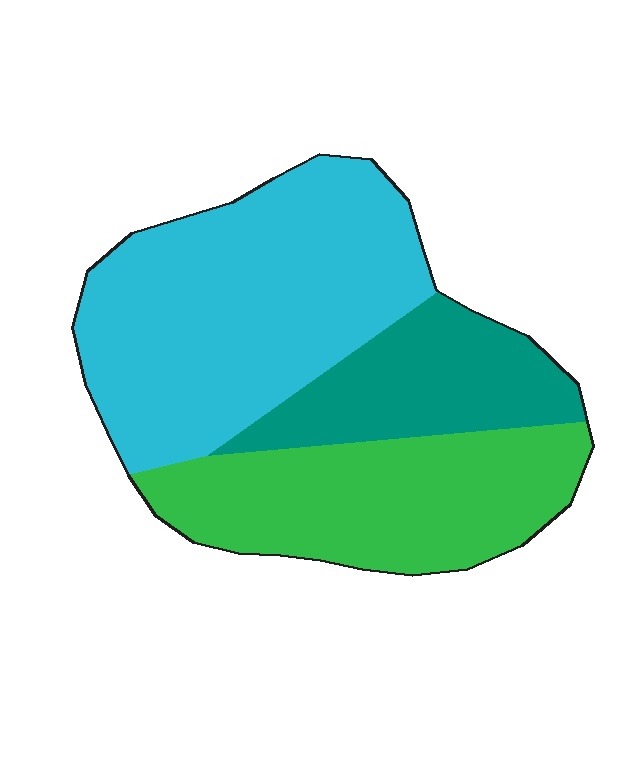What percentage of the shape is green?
Green takes up about one third (1/3) of the shape.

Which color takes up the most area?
Cyan, at roughly 45%.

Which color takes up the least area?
Teal, at roughly 20%.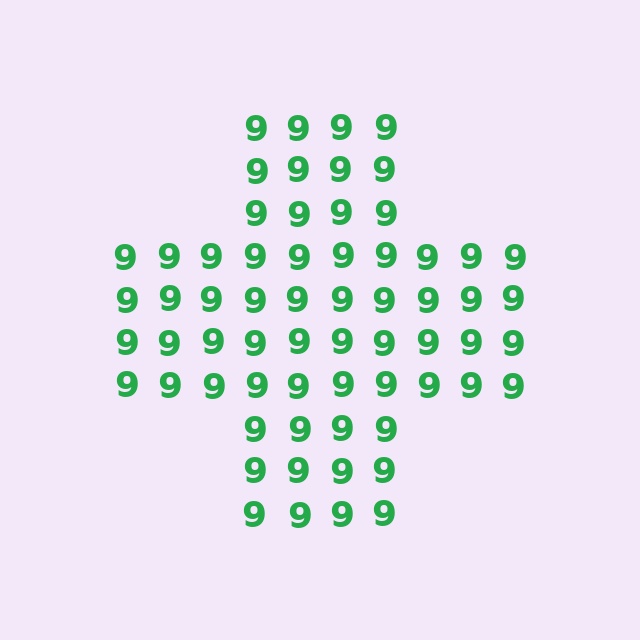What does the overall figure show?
The overall figure shows a cross.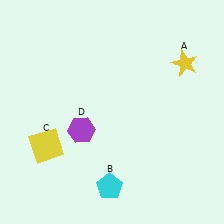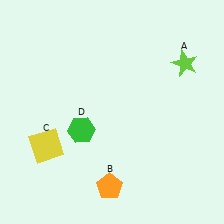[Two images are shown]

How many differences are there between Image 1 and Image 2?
There are 3 differences between the two images.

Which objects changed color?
A changed from yellow to lime. B changed from cyan to orange. D changed from purple to green.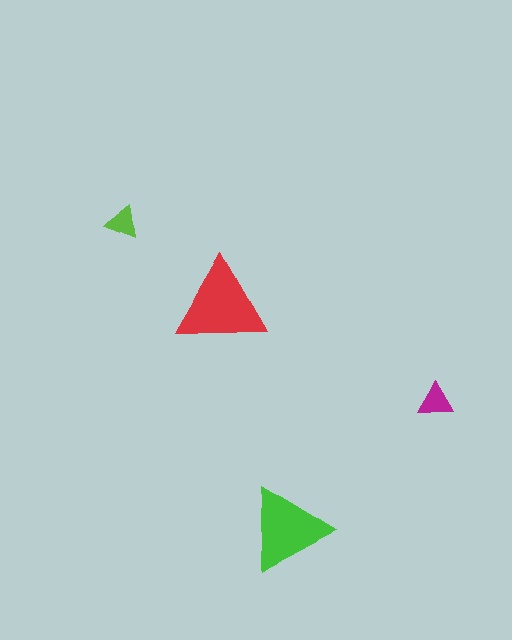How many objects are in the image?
There are 4 objects in the image.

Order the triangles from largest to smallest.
the red one, the green one, the magenta one, the lime one.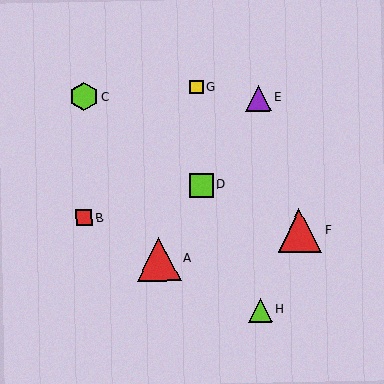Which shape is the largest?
The red triangle (labeled A) is the largest.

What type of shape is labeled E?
Shape E is a purple triangle.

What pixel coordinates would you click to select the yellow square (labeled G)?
Click at (197, 87) to select the yellow square G.